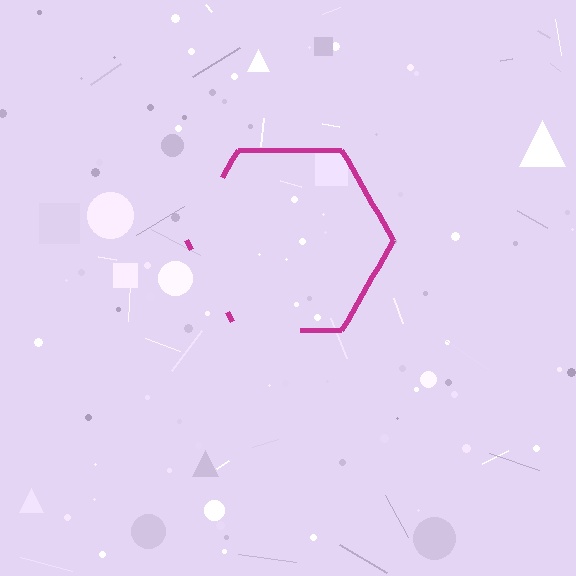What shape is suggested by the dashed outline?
The dashed outline suggests a hexagon.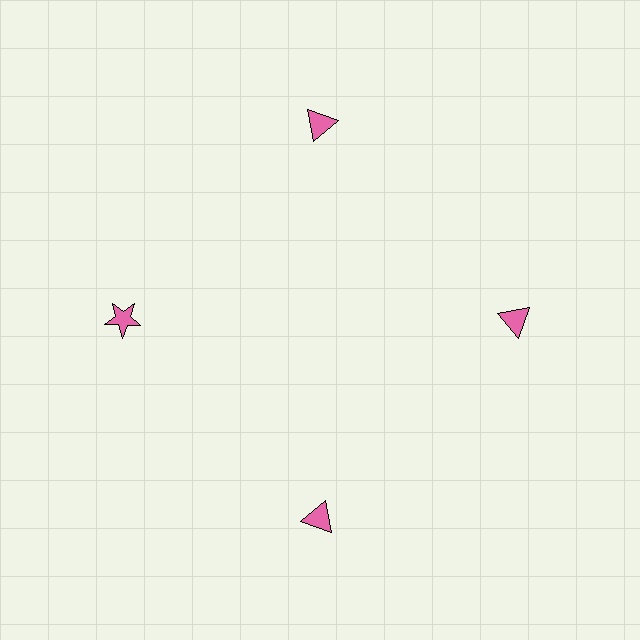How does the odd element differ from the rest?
It has a different shape: star instead of triangle.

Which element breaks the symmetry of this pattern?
The pink star at roughly the 9 o'clock position breaks the symmetry. All other shapes are pink triangles.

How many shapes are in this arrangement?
There are 4 shapes arranged in a ring pattern.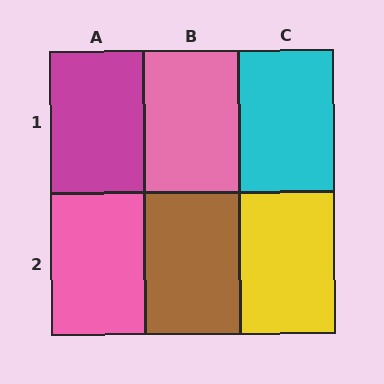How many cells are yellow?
1 cell is yellow.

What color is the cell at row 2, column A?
Pink.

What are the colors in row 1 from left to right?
Magenta, pink, cyan.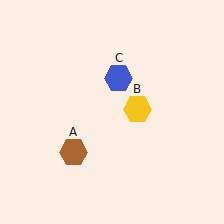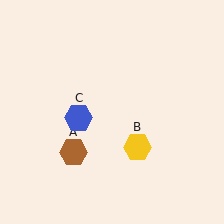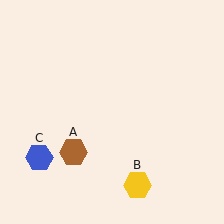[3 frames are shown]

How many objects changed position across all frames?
2 objects changed position: yellow hexagon (object B), blue hexagon (object C).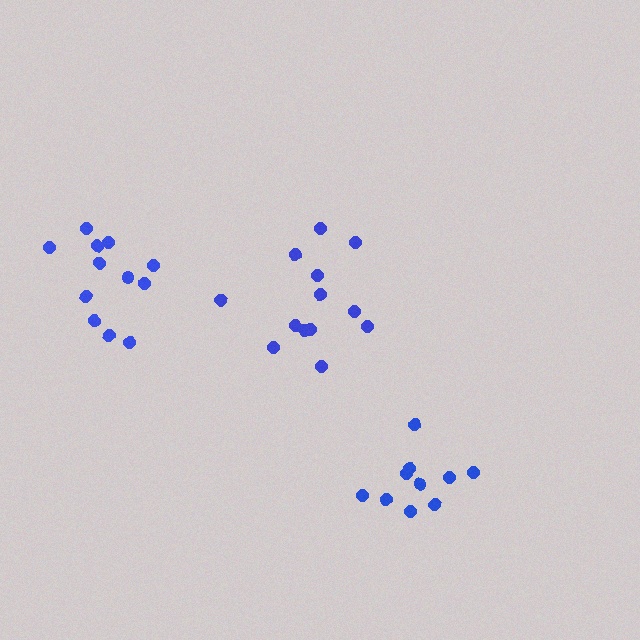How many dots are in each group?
Group 1: 10 dots, Group 2: 12 dots, Group 3: 13 dots (35 total).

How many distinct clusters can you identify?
There are 3 distinct clusters.